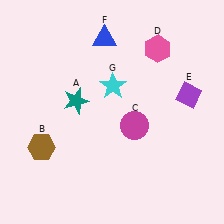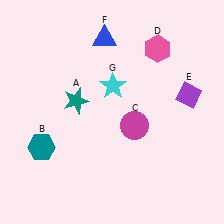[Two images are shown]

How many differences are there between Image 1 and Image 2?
There is 1 difference between the two images.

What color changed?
The hexagon (B) changed from brown in Image 1 to teal in Image 2.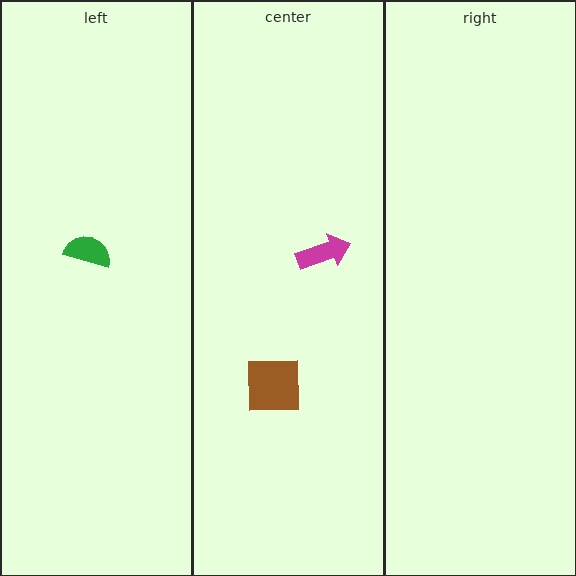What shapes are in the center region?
The magenta arrow, the brown square.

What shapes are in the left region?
The green semicircle.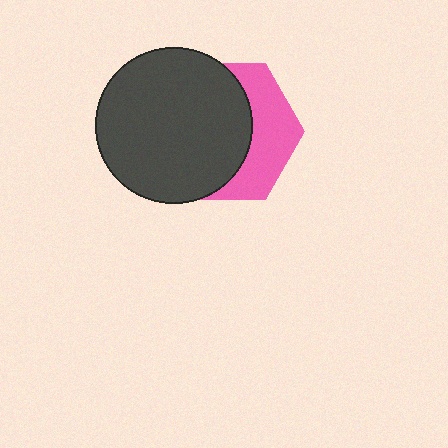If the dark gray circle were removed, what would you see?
You would see the complete pink hexagon.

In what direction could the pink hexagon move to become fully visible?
The pink hexagon could move right. That would shift it out from behind the dark gray circle entirely.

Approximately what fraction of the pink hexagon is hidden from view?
Roughly 63% of the pink hexagon is hidden behind the dark gray circle.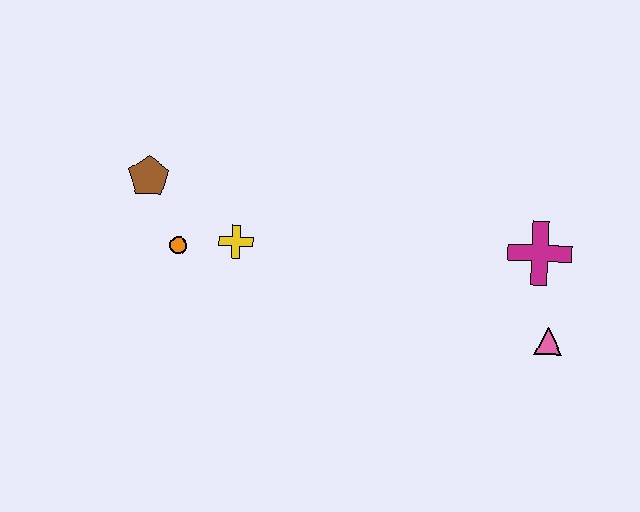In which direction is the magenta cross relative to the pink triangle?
The magenta cross is above the pink triangle.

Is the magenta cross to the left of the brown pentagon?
No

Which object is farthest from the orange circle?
The pink triangle is farthest from the orange circle.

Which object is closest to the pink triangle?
The magenta cross is closest to the pink triangle.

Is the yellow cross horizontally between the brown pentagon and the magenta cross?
Yes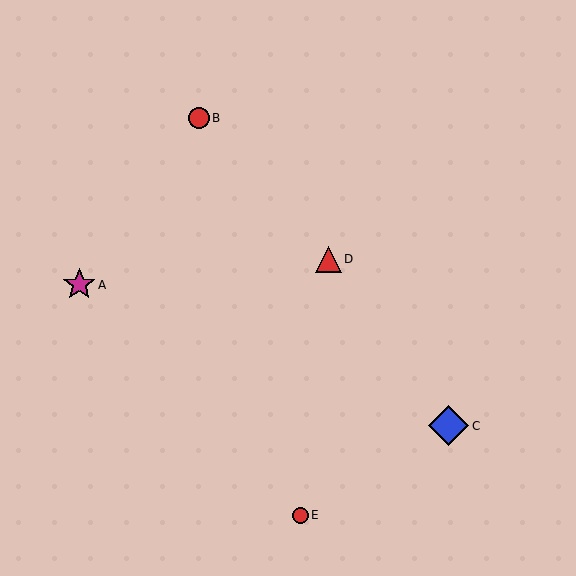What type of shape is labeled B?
Shape B is a red circle.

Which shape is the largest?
The blue diamond (labeled C) is the largest.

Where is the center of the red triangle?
The center of the red triangle is at (328, 259).